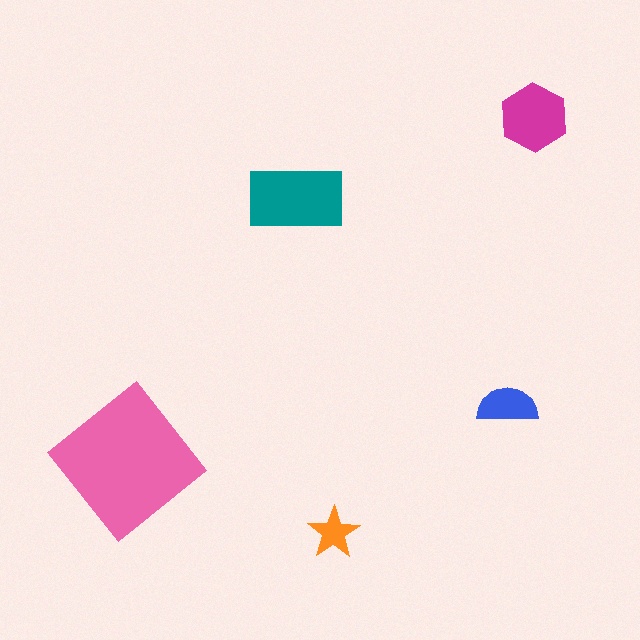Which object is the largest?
The pink diamond.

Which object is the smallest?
The orange star.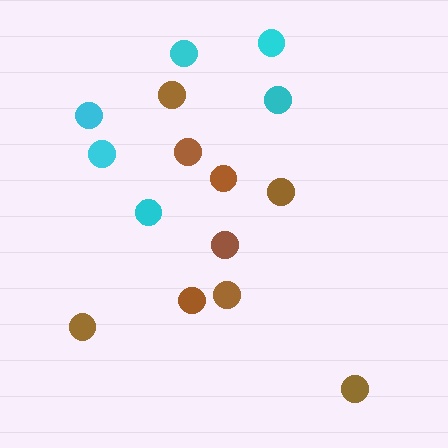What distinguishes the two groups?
There are 2 groups: one group of brown circles (9) and one group of cyan circles (6).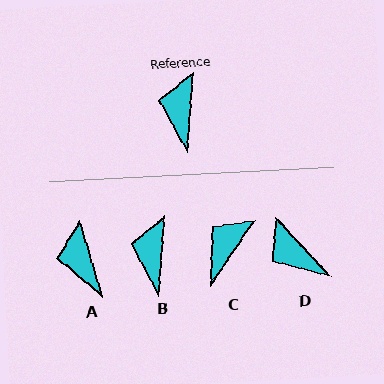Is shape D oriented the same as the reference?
No, it is off by about 47 degrees.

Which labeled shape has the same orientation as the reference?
B.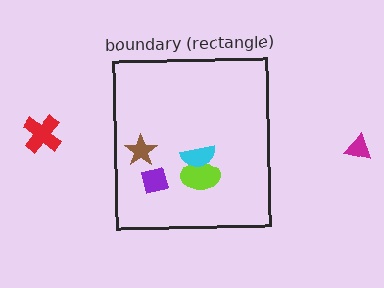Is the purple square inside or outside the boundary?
Inside.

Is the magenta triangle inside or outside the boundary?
Outside.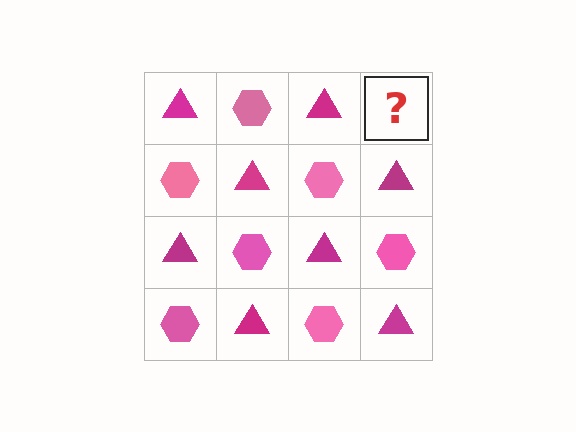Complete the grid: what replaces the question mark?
The question mark should be replaced with a pink hexagon.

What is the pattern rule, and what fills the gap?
The rule is that it alternates magenta triangle and pink hexagon in a checkerboard pattern. The gap should be filled with a pink hexagon.